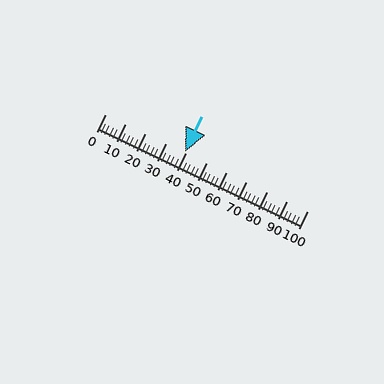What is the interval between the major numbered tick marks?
The major tick marks are spaced 10 units apart.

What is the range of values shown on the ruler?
The ruler shows values from 0 to 100.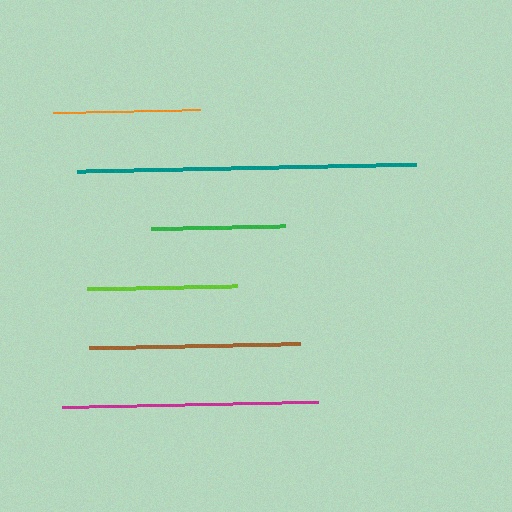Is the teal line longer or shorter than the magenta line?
The teal line is longer than the magenta line.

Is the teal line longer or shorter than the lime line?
The teal line is longer than the lime line.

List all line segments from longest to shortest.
From longest to shortest: teal, magenta, brown, lime, orange, green.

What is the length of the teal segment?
The teal segment is approximately 340 pixels long.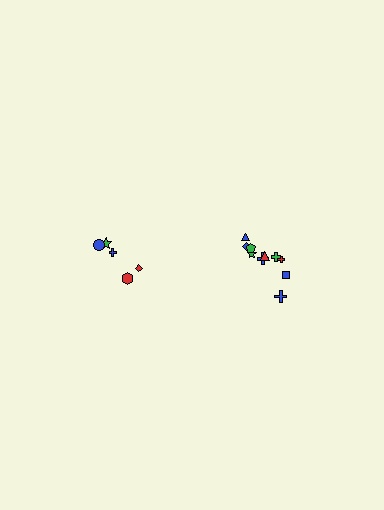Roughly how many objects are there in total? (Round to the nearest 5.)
Roughly 15 objects in total.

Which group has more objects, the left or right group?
The right group.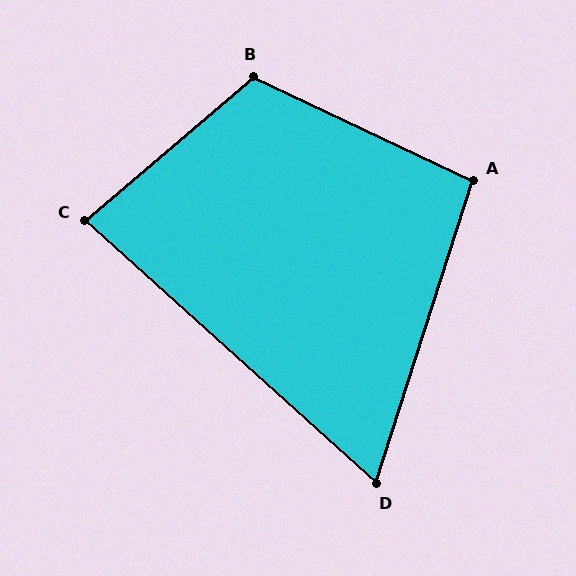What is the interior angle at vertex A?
Approximately 97 degrees (obtuse).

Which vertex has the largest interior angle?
B, at approximately 114 degrees.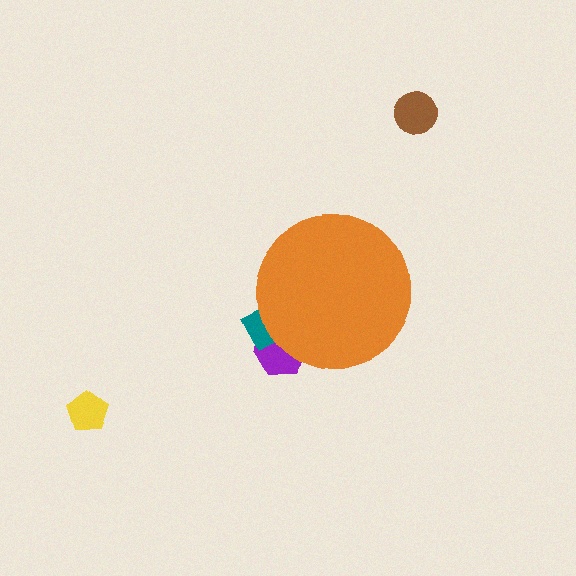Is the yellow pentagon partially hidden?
No, the yellow pentagon is fully visible.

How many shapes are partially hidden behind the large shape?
2 shapes are partially hidden.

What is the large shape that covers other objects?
An orange circle.